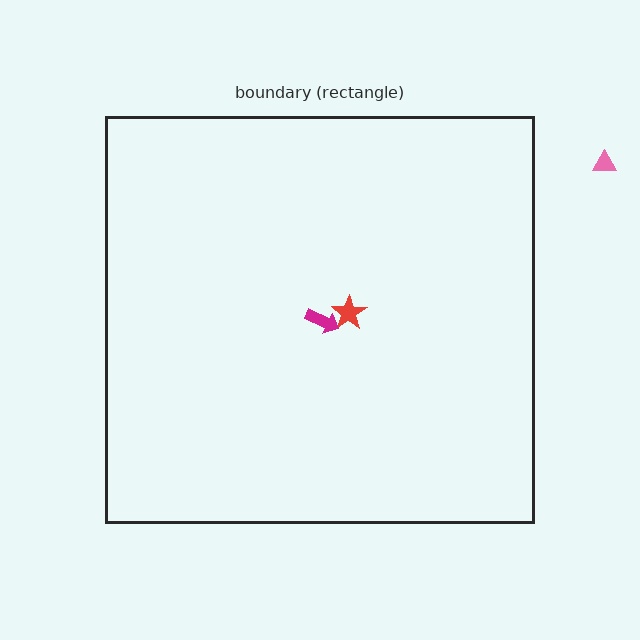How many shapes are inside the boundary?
2 inside, 1 outside.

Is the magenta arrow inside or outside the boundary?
Inside.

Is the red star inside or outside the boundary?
Inside.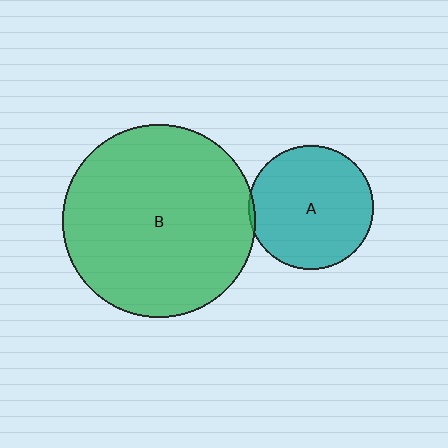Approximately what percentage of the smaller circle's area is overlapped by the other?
Approximately 5%.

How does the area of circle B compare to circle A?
Approximately 2.4 times.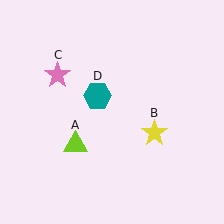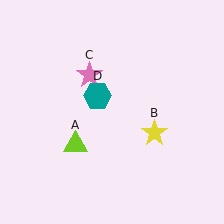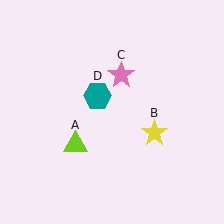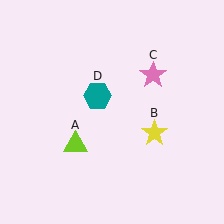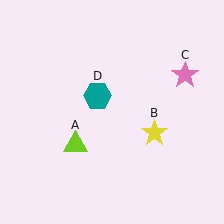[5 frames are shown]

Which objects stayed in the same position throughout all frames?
Lime triangle (object A) and yellow star (object B) and teal hexagon (object D) remained stationary.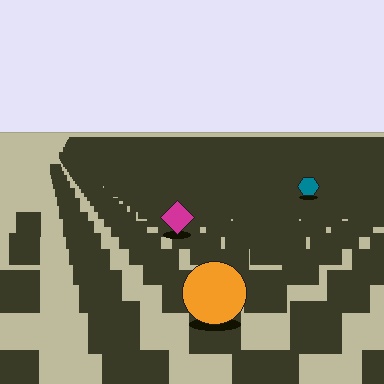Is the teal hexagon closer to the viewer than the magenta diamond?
No. The magenta diamond is closer — you can tell from the texture gradient: the ground texture is coarser near it.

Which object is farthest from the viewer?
The teal hexagon is farthest from the viewer. It appears smaller and the ground texture around it is denser.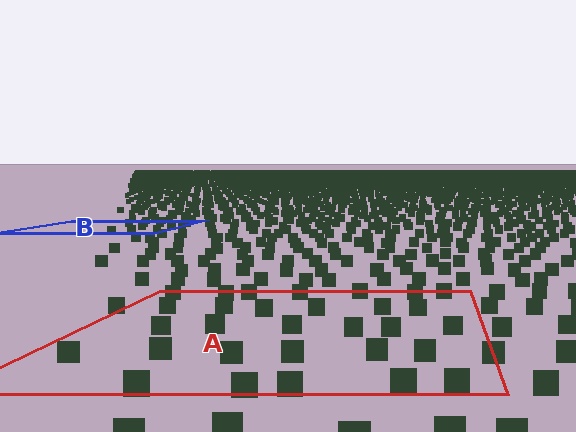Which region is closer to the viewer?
Region A is closer. The texture elements there are larger and more spread out.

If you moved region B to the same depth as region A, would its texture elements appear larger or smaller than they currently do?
They would appear larger. At a closer depth, the same texture elements are projected at a bigger on-screen size.